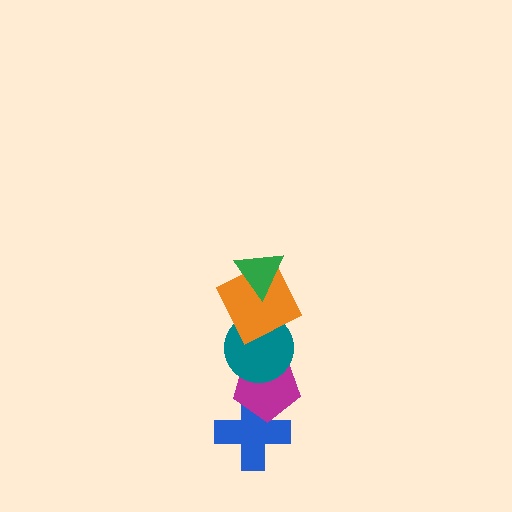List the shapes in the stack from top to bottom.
From top to bottom: the green triangle, the orange square, the teal circle, the magenta pentagon, the blue cross.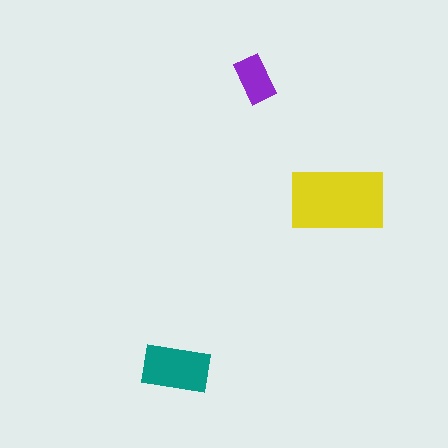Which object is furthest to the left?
The teal rectangle is leftmost.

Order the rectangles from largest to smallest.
the yellow one, the teal one, the purple one.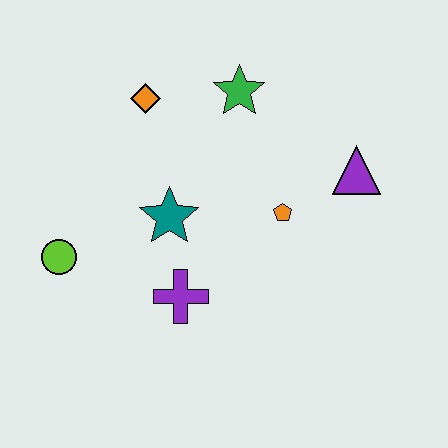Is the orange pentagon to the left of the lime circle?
No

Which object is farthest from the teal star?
The purple triangle is farthest from the teal star.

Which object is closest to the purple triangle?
The orange pentagon is closest to the purple triangle.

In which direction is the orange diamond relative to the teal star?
The orange diamond is above the teal star.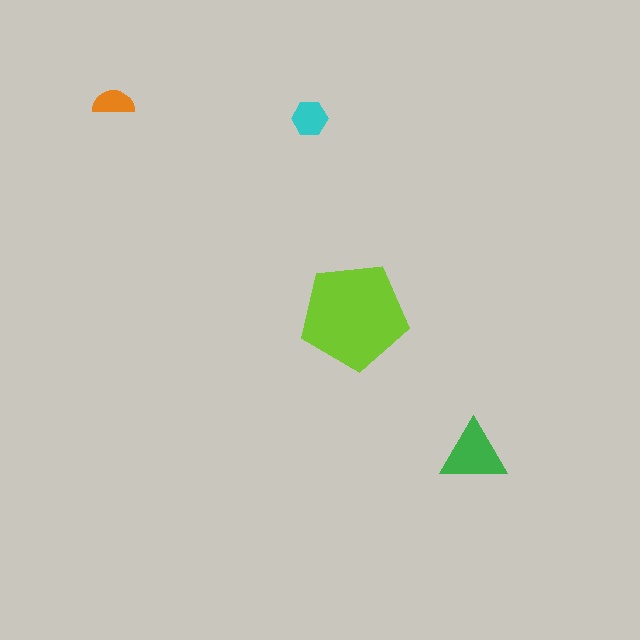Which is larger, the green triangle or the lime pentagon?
The lime pentagon.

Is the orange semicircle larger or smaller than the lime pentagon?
Smaller.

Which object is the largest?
The lime pentagon.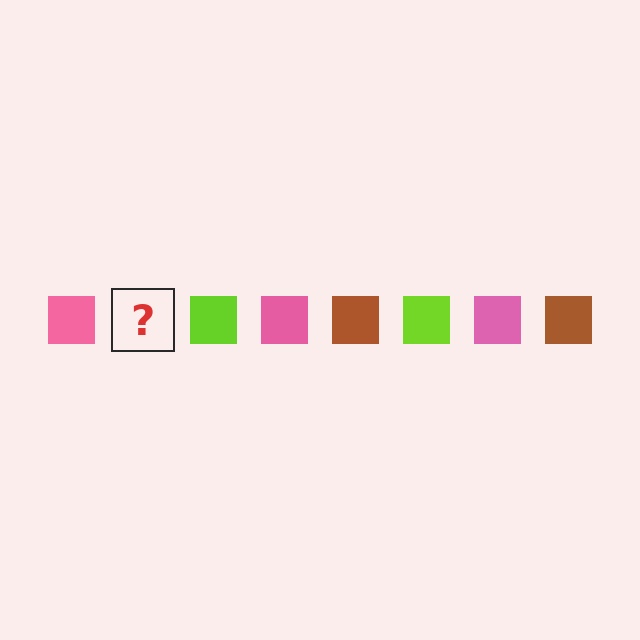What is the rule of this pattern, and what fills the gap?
The rule is that the pattern cycles through pink, brown, lime squares. The gap should be filled with a brown square.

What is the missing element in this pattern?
The missing element is a brown square.